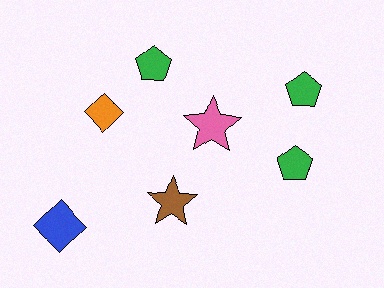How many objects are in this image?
There are 7 objects.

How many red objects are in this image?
There are no red objects.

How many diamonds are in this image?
There are 2 diamonds.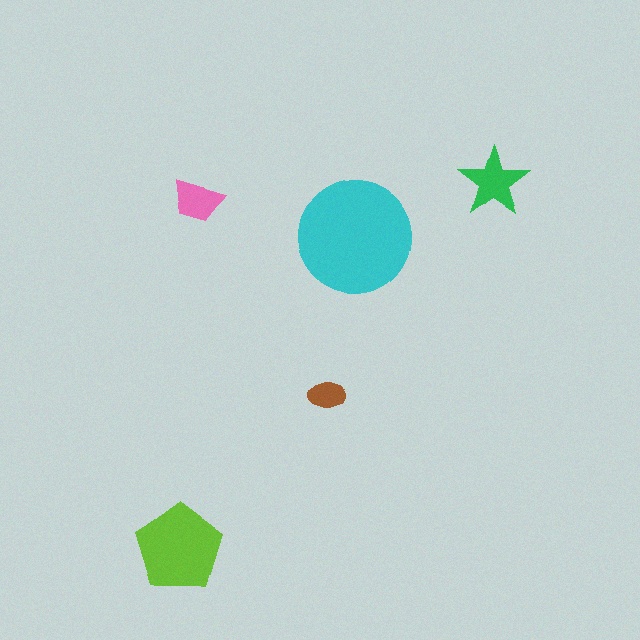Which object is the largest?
The cyan circle.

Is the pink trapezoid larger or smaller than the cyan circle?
Smaller.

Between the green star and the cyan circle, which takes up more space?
The cyan circle.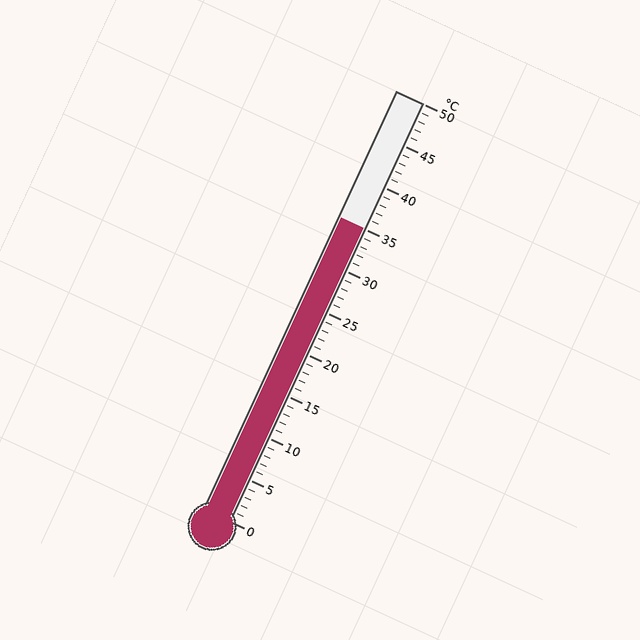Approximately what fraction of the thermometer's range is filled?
The thermometer is filled to approximately 70% of its range.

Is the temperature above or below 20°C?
The temperature is above 20°C.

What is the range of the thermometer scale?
The thermometer scale ranges from 0°C to 50°C.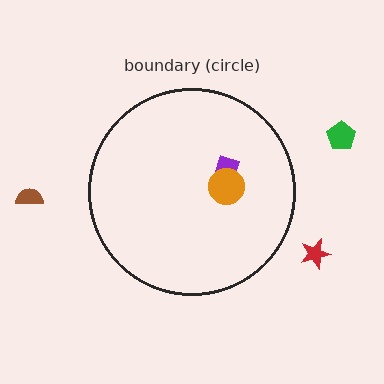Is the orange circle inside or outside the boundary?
Inside.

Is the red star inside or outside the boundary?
Outside.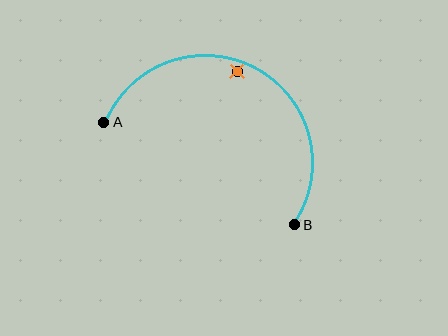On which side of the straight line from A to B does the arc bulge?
The arc bulges above the straight line connecting A and B.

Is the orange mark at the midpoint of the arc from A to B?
No — the orange mark does not lie on the arc at all. It sits slightly inside the curve.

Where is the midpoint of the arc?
The arc midpoint is the point on the curve farthest from the straight line joining A and B. It sits above that line.